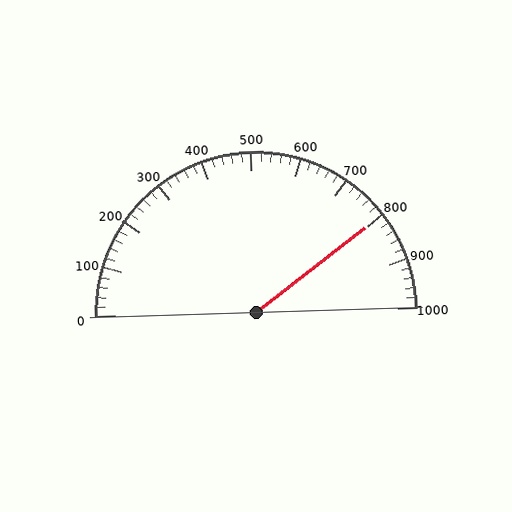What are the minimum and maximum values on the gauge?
The gauge ranges from 0 to 1000.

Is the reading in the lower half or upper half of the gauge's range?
The reading is in the upper half of the range (0 to 1000).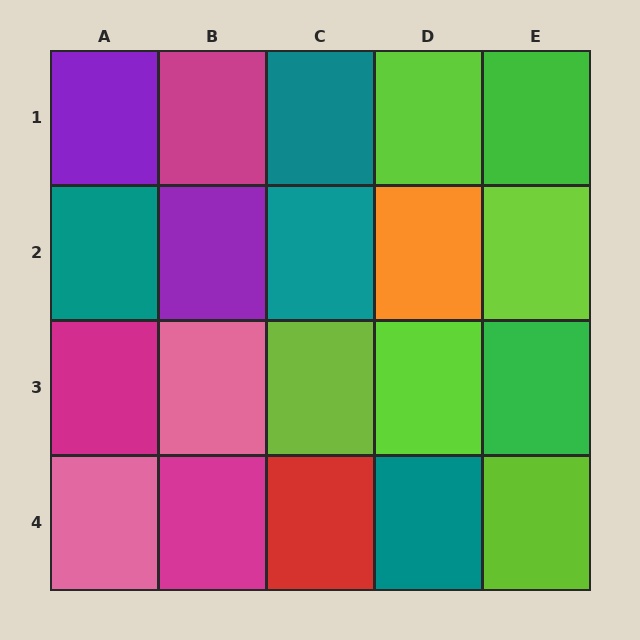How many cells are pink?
2 cells are pink.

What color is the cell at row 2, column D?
Orange.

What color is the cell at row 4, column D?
Teal.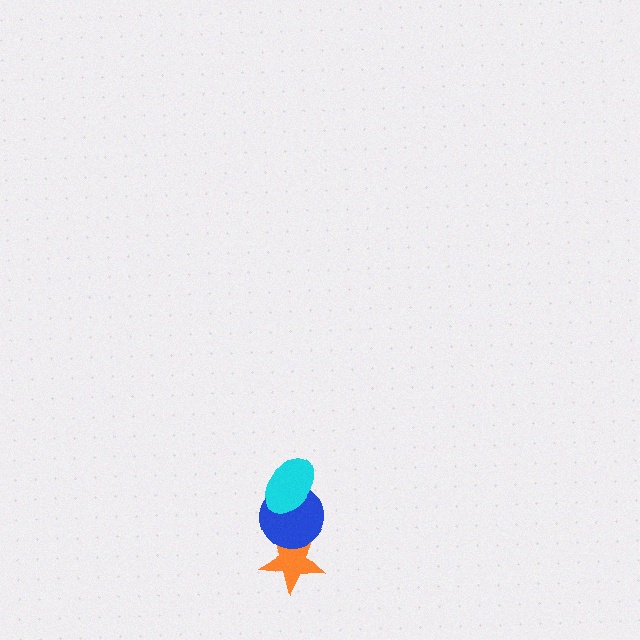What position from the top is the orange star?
The orange star is 3rd from the top.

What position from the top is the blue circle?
The blue circle is 2nd from the top.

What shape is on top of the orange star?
The blue circle is on top of the orange star.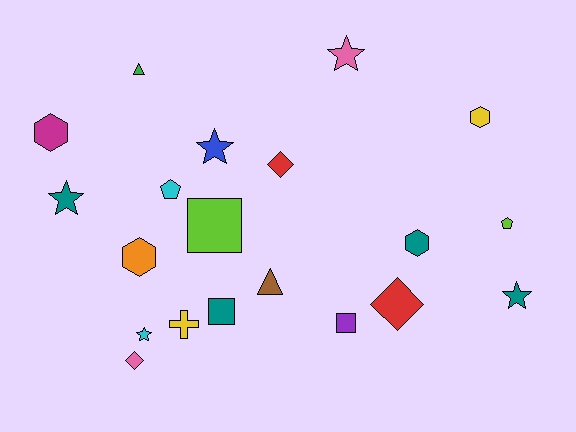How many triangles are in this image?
There are 2 triangles.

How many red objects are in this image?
There are 2 red objects.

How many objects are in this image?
There are 20 objects.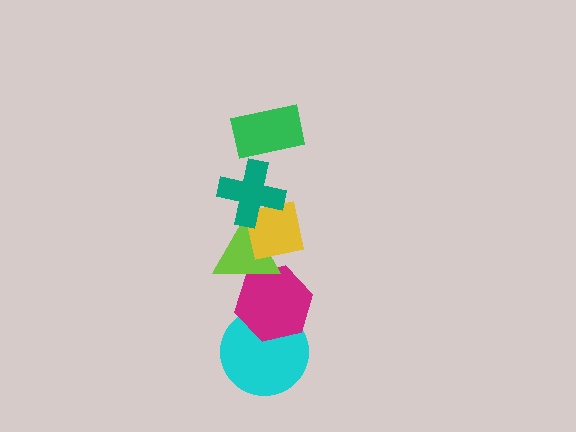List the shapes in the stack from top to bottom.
From top to bottom: the green rectangle, the teal cross, the yellow square, the lime triangle, the magenta hexagon, the cyan circle.